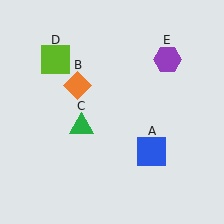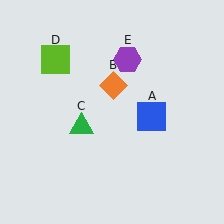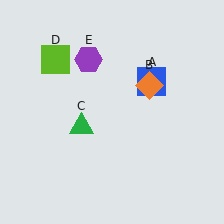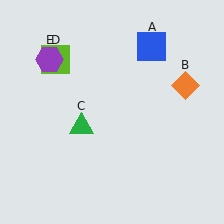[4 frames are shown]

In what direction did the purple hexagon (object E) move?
The purple hexagon (object E) moved left.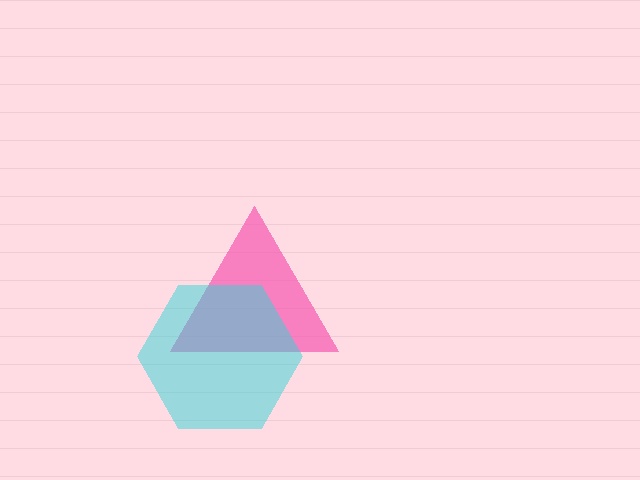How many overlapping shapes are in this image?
There are 2 overlapping shapes in the image.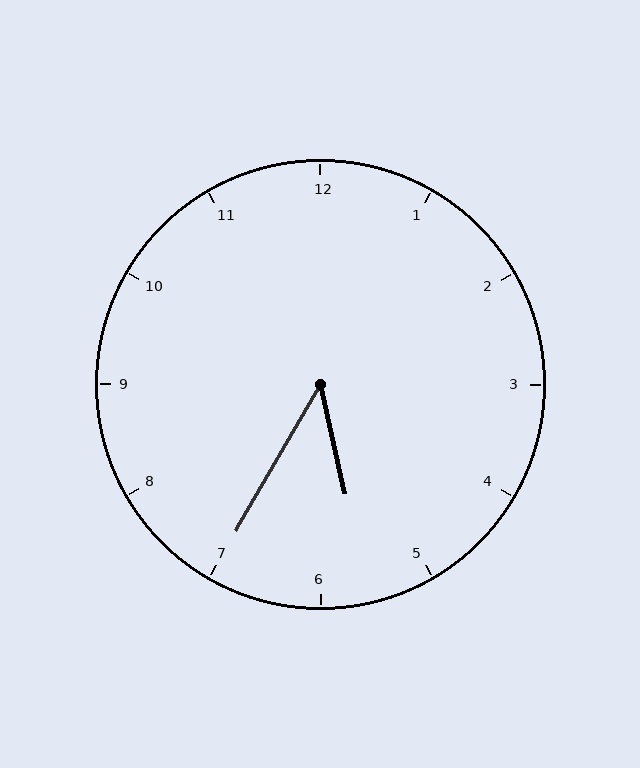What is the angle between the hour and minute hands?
Approximately 42 degrees.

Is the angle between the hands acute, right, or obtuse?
It is acute.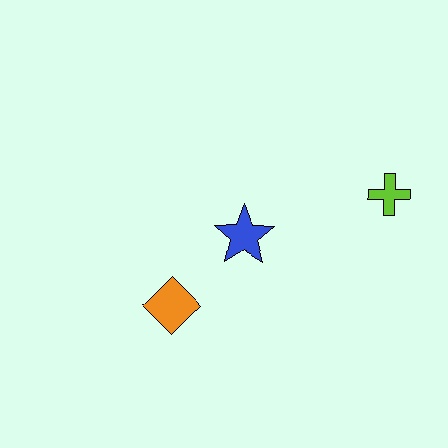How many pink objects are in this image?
There are no pink objects.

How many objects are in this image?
There are 3 objects.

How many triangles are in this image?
There are no triangles.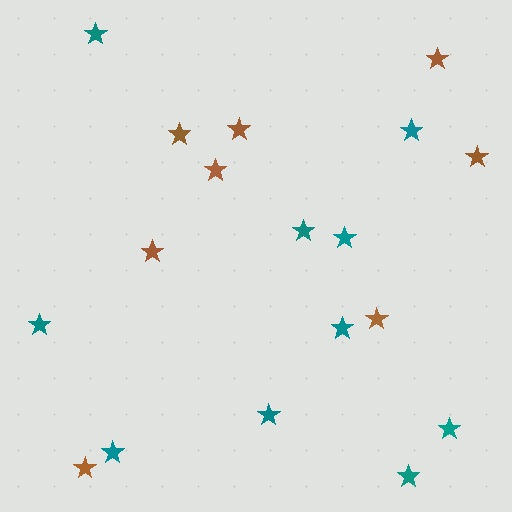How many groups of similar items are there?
There are 2 groups: one group of brown stars (8) and one group of teal stars (10).